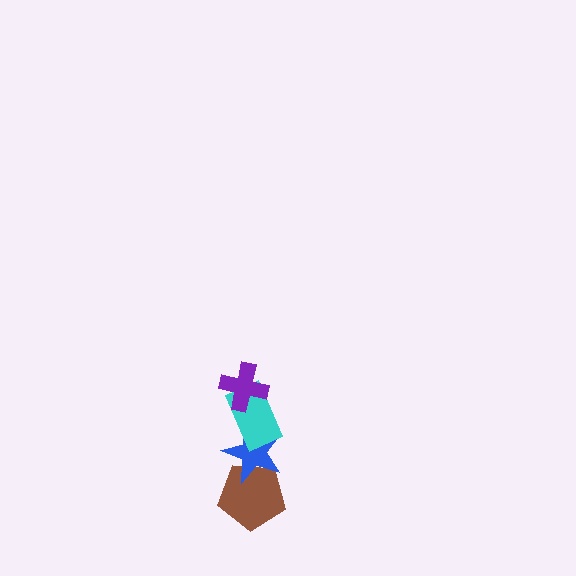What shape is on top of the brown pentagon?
The blue star is on top of the brown pentagon.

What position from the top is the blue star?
The blue star is 3rd from the top.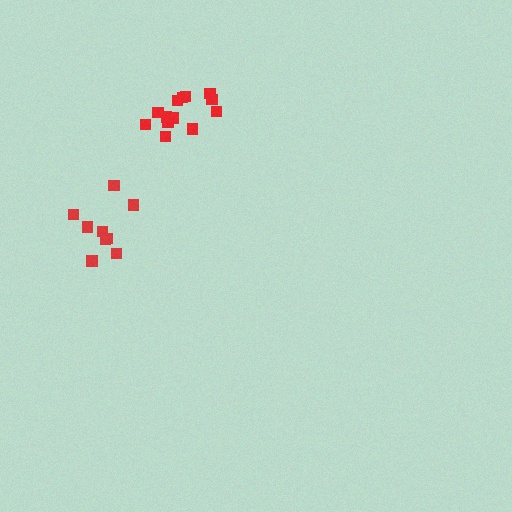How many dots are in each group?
Group 1: 9 dots, Group 2: 13 dots (22 total).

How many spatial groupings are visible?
There are 2 spatial groupings.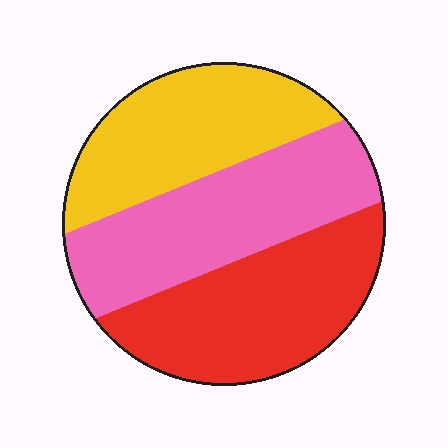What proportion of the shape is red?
Red takes up about one third (1/3) of the shape.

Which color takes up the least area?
Yellow, at roughly 30%.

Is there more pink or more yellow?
Pink.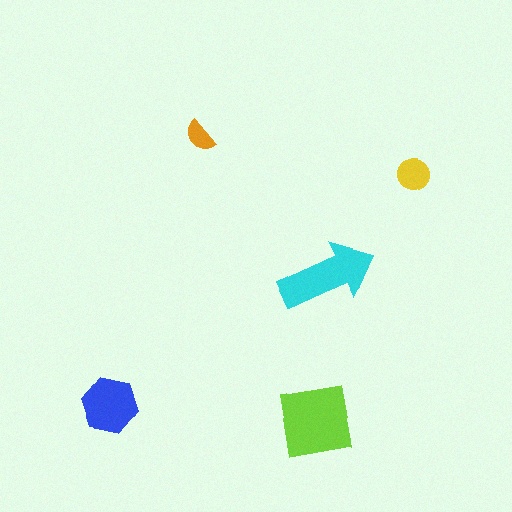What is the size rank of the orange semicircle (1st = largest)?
5th.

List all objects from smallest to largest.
The orange semicircle, the yellow circle, the blue hexagon, the cyan arrow, the lime square.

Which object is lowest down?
The lime square is bottommost.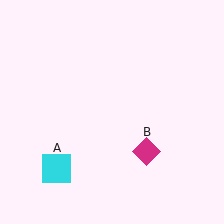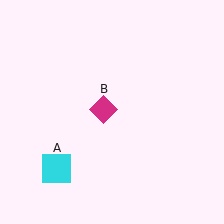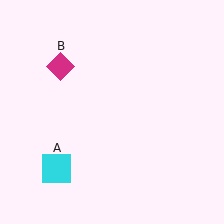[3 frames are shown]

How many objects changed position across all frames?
1 object changed position: magenta diamond (object B).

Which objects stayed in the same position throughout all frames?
Cyan square (object A) remained stationary.